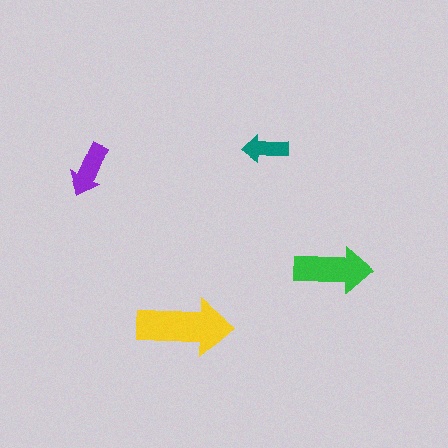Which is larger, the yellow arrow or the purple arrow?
The yellow one.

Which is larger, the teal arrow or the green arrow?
The green one.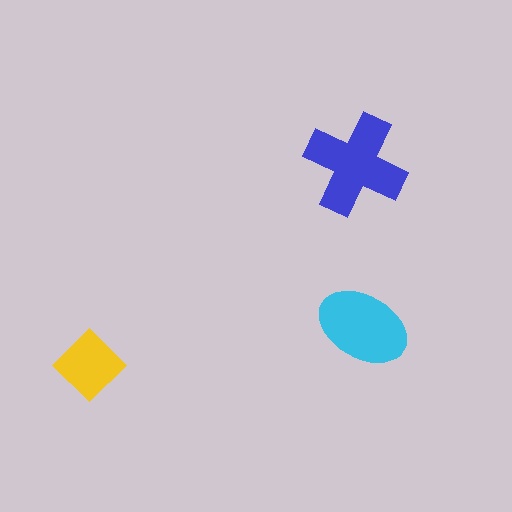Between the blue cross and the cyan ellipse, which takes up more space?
The blue cross.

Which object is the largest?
The blue cross.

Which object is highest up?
The blue cross is topmost.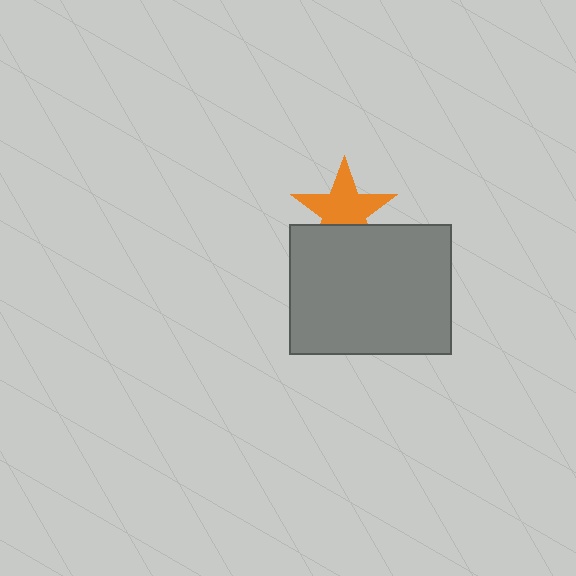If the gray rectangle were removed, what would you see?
You would see the complete orange star.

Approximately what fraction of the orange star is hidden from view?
Roughly 31% of the orange star is hidden behind the gray rectangle.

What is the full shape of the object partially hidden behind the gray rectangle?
The partially hidden object is an orange star.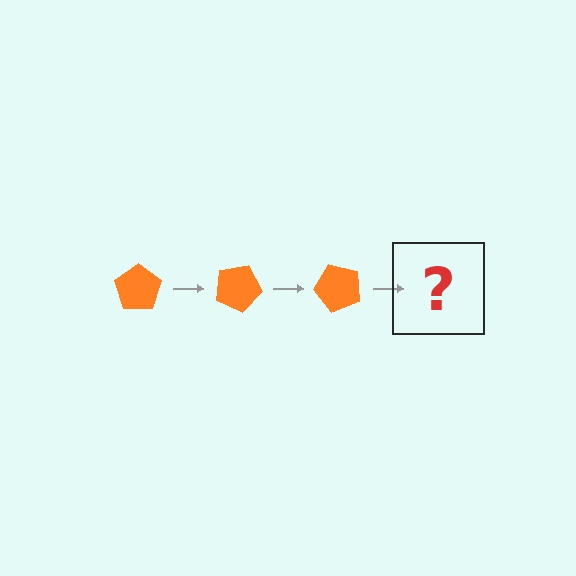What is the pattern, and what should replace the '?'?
The pattern is that the pentagon rotates 25 degrees each step. The '?' should be an orange pentagon rotated 75 degrees.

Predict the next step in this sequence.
The next step is an orange pentagon rotated 75 degrees.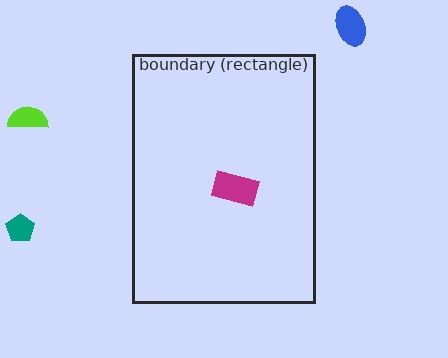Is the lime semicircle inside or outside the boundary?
Outside.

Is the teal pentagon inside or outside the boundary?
Outside.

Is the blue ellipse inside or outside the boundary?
Outside.